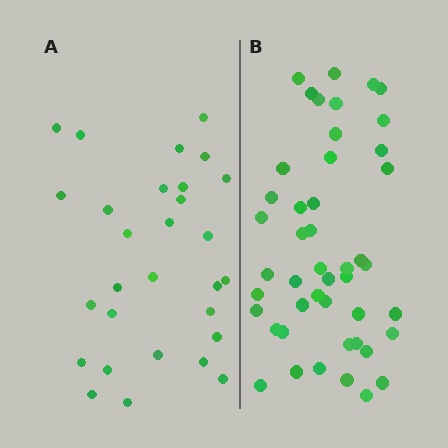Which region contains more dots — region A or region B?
Region B (the right region) has more dots.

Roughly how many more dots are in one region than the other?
Region B has approximately 15 more dots than region A.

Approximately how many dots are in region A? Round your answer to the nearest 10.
About 30 dots. (The exact count is 29, which rounds to 30.)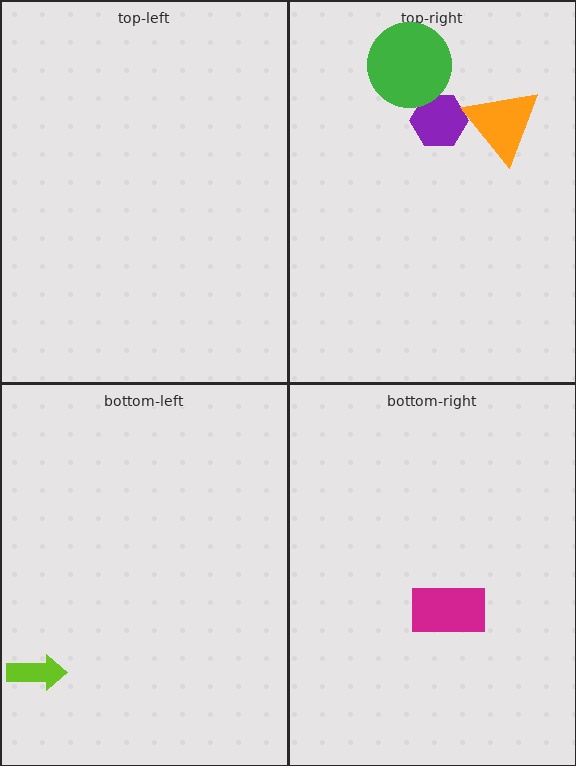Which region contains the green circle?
The top-right region.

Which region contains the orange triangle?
The top-right region.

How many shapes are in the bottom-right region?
1.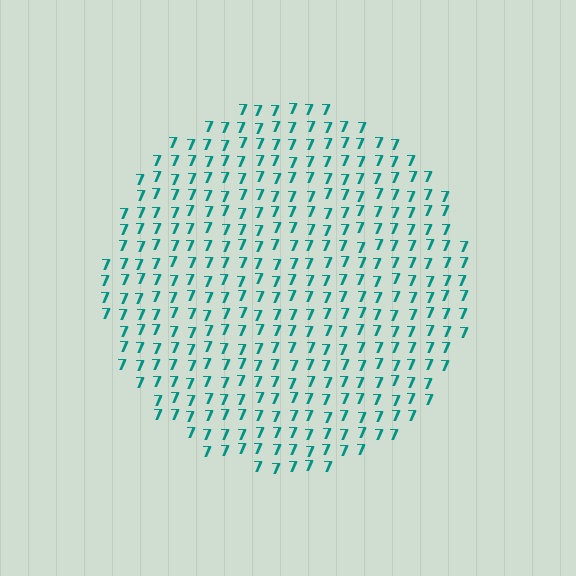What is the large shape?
The large shape is a circle.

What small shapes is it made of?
It is made of small digit 7's.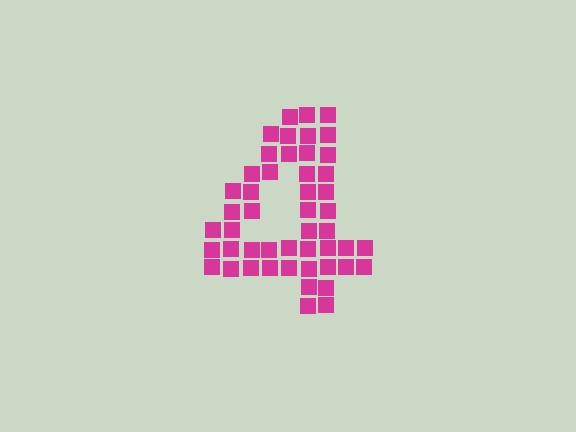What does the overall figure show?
The overall figure shows the digit 4.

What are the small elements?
The small elements are squares.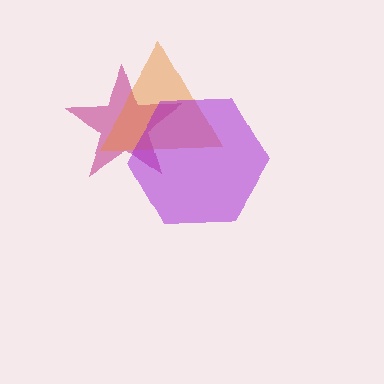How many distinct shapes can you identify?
There are 3 distinct shapes: a magenta star, an orange triangle, a purple hexagon.